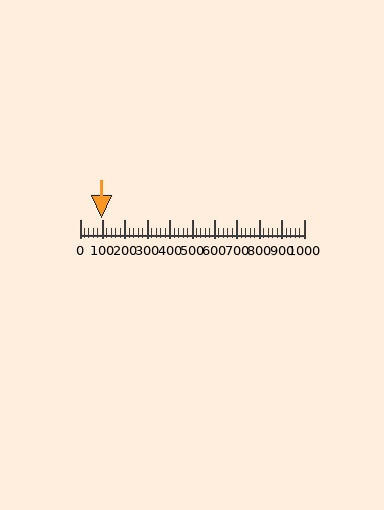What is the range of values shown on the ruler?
The ruler shows values from 0 to 1000.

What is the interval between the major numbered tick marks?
The major tick marks are spaced 100 units apart.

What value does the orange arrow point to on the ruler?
The orange arrow points to approximately 97.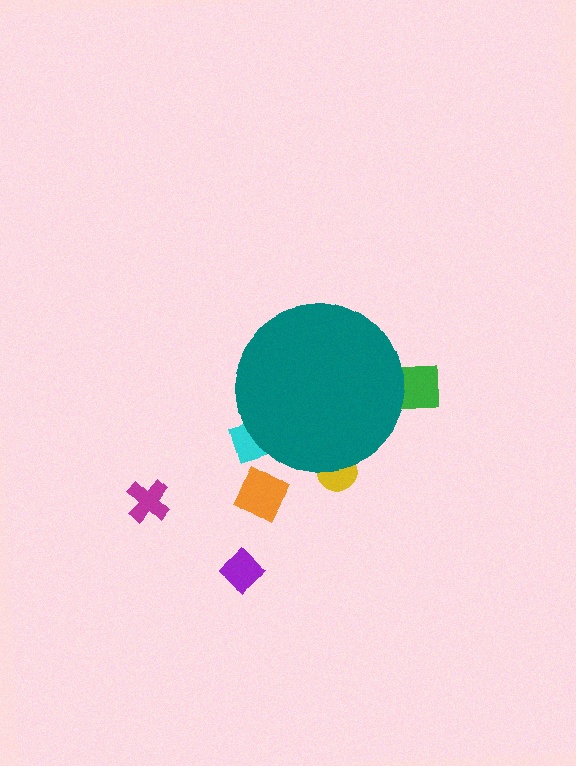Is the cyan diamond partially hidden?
Yes, the cyan diamond is partially hidden behind the teal circle.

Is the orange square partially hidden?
No, the orange square is fully visible.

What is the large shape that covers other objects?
A teal circle.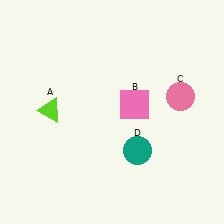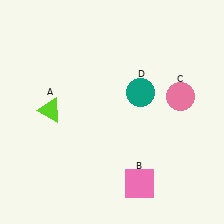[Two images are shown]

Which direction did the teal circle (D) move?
The teal circle (D) moved up.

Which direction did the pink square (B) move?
The pink square (B) moved down.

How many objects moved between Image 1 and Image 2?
2 objects moved between the two images.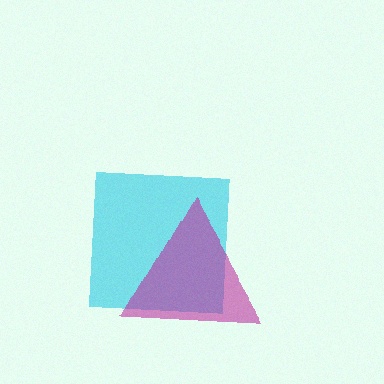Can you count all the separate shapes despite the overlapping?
Yes, there are 2 separate shapes.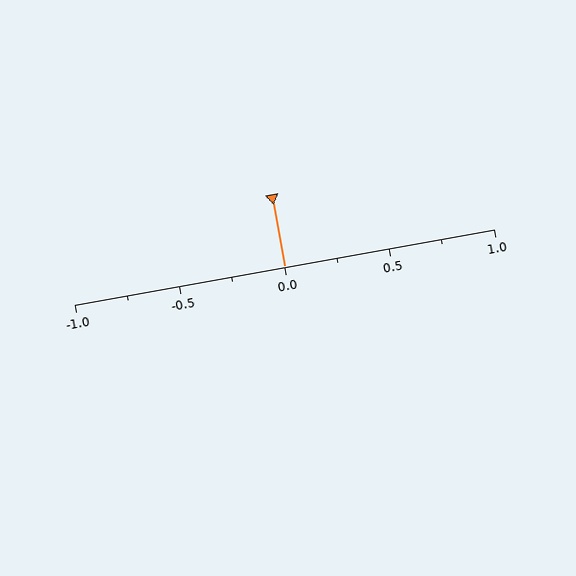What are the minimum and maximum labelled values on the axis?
The axis runs from -1.0 to 1.0.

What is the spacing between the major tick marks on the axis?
The major ticks are spaced 0.5 apart.